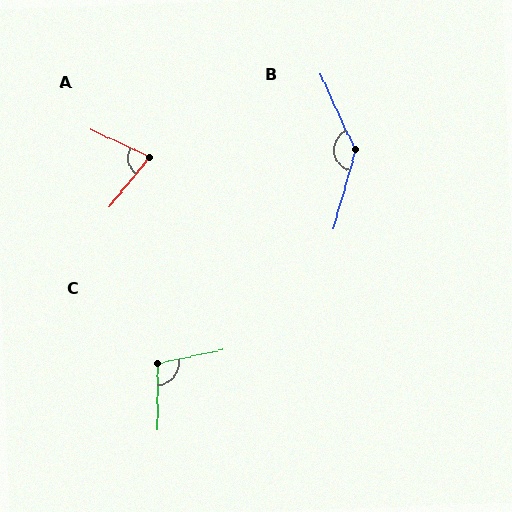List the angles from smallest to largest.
A (76°), C (102°), B (140°).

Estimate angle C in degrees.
Approximately 102 degrees.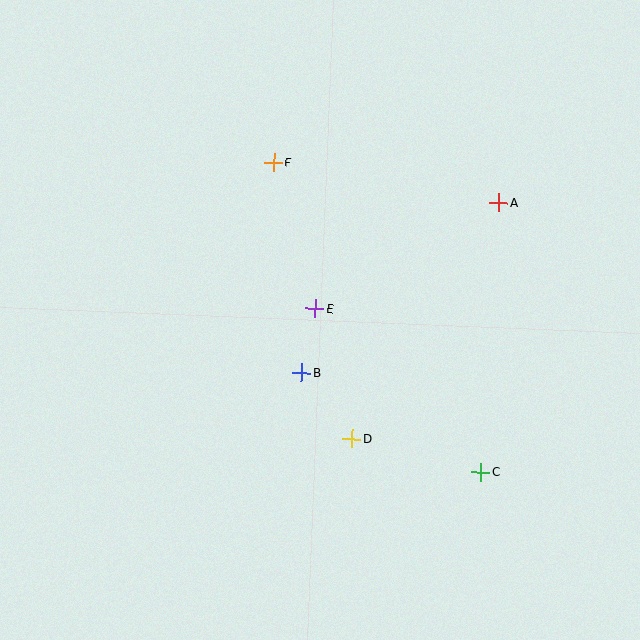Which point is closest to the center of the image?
Point E at (315, 309) is closest to the center.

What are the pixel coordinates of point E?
Point E is at (315, 309).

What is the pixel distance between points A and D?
The distance between A and D is 278 pixels.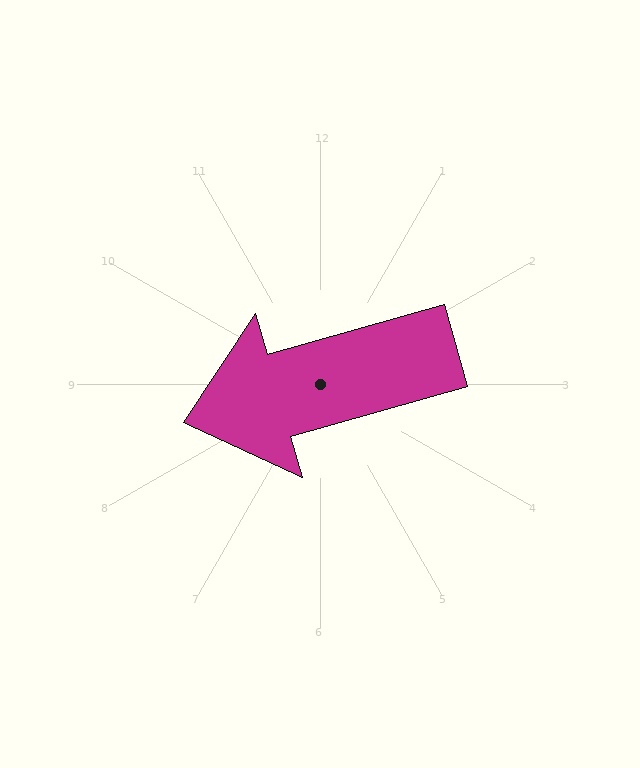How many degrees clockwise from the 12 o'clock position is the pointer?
Approximately 254 degrees.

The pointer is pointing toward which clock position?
Roughly 8 o'clock.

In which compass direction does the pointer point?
West.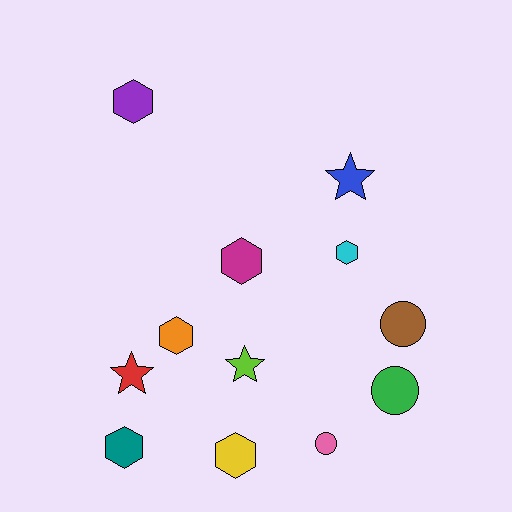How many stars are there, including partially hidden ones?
There are 3 stars.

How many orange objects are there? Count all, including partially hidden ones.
There is 1 orange object.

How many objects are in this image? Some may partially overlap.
There are 12 objects.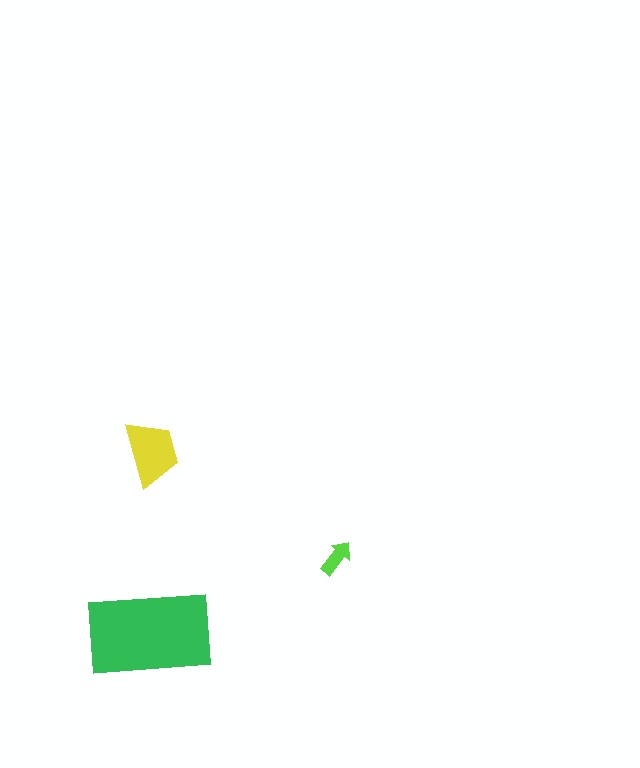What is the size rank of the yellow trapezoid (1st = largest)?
2nd.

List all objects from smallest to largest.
The lime arrow, the yellow trapezoid, the green rectangle.